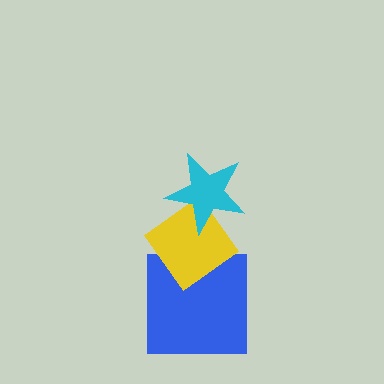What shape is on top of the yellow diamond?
The cyan star is on top of the yellow diamond.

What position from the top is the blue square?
The blue square is 3rd from the top.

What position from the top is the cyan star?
The cyan star is 1st from the top.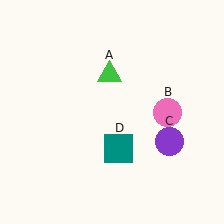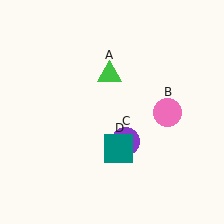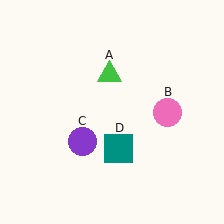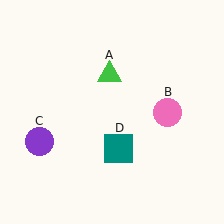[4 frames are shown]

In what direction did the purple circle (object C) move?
The purple circle (object C) moved left.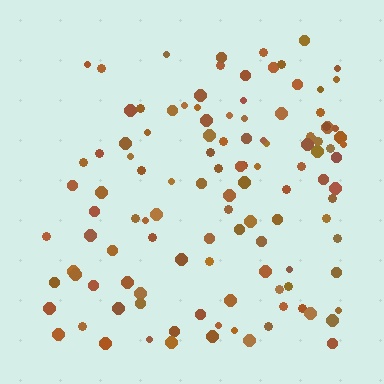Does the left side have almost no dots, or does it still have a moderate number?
Still a moderate number, just noticeably fewer than the right.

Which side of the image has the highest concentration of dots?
The right.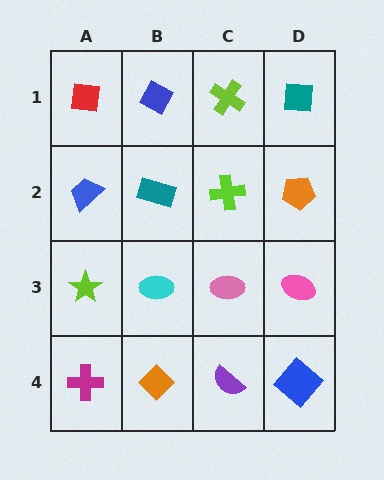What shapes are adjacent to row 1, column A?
A blue trapezoid (row 2, column A), a blue diamond (row 1, column B).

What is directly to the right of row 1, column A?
A blue diamond.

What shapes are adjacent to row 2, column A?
A red square (row 1, column A), a lime star (row 3, column A), a teal rectangle (row 2, column B).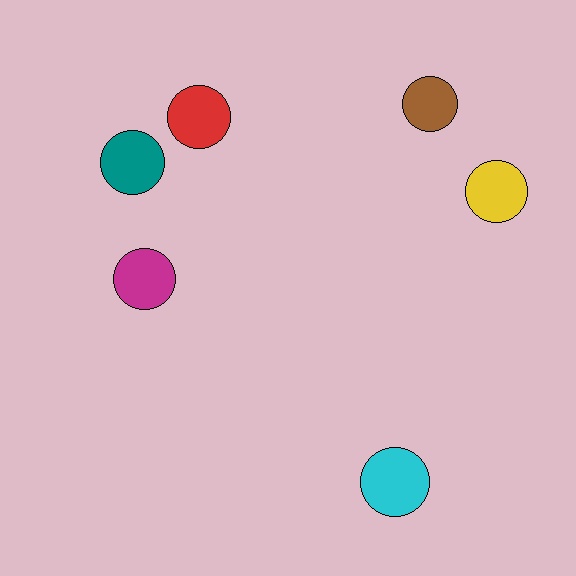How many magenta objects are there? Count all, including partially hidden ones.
There is 1 magenta object.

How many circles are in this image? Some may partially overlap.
There are 6 circles.